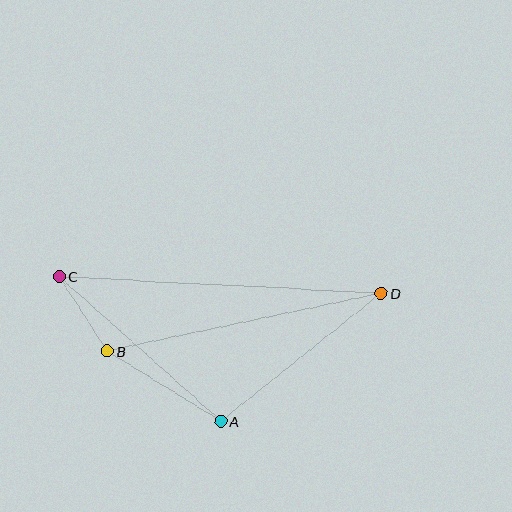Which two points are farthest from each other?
Points C and D are farthest from each other.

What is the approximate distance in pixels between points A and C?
The distance between A and C is approximately 217 pixels.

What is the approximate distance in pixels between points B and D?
The distance between B and D is approximately 280 pixels.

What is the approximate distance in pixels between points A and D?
The distance between A and D is approximately 205 pixels.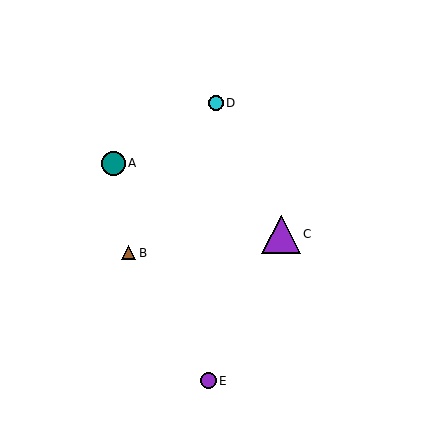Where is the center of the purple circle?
The center of the purple circle is at (208, 381).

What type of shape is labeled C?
Shape C is a purple triangle.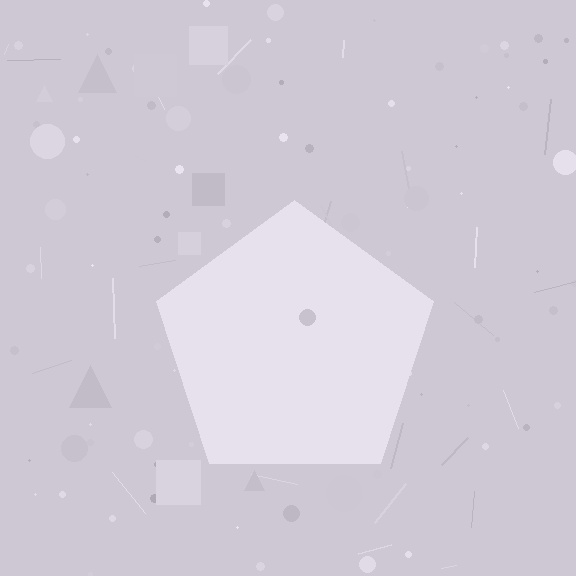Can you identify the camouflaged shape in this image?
The camouflaged shape is a pentagon.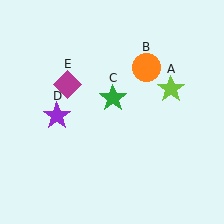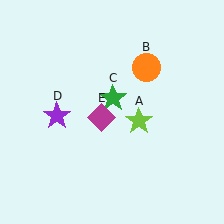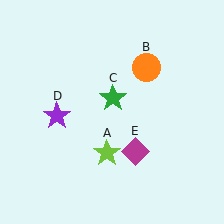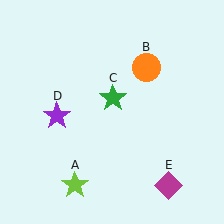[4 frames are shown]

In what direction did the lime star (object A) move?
The lime star (object A) moved down and to the left.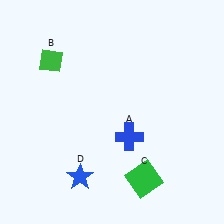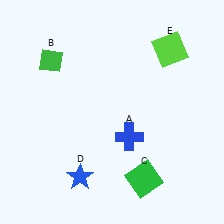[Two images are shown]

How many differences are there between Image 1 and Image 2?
There is 1 difference between the two images.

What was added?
A lime square (E) was added in Image 2.